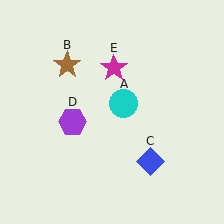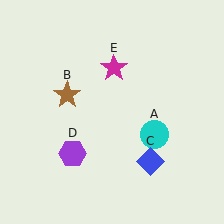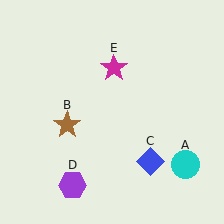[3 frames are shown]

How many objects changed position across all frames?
3 objects changed position: cyan circle (object A), brown star (object B), purple hexagon (object D).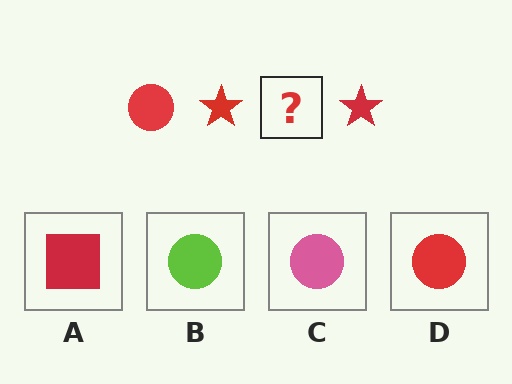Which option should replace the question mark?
Option D.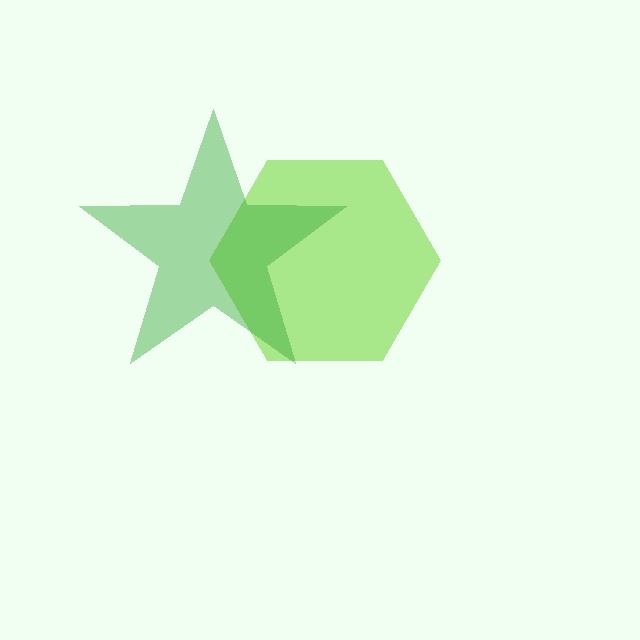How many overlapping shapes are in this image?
There are 2 overlapping shapes in the image.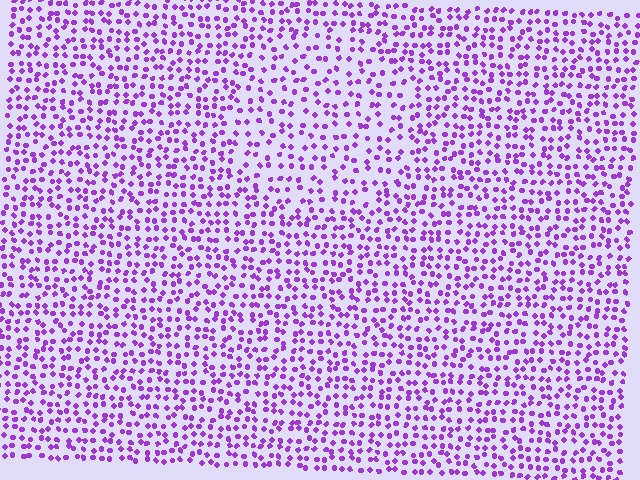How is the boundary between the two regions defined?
The boundary is defined by a change in element density (approximately 1.5x ratio). All elements are the same color, size, and shape.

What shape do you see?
I see a circle.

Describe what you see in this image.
The image contains small purple elements arranged at two different densities. A circle-shaped region is visible where the elements are less densely packed than the surrounding area.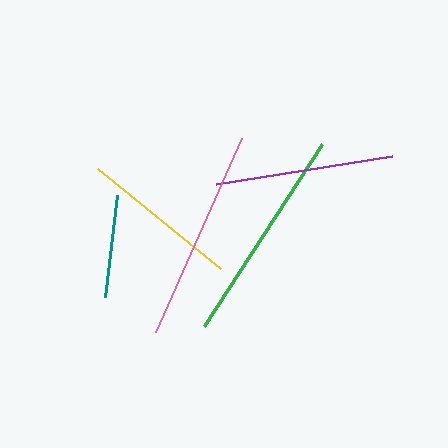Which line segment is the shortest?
The teal line is the shortest at approximately 103 pixels.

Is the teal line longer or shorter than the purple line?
The purple line is longer than the teal line.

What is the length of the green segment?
The green segment is approximately 217 pixels long.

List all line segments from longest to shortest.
From longest to shortest: green, pink, purple, yellow, teal.